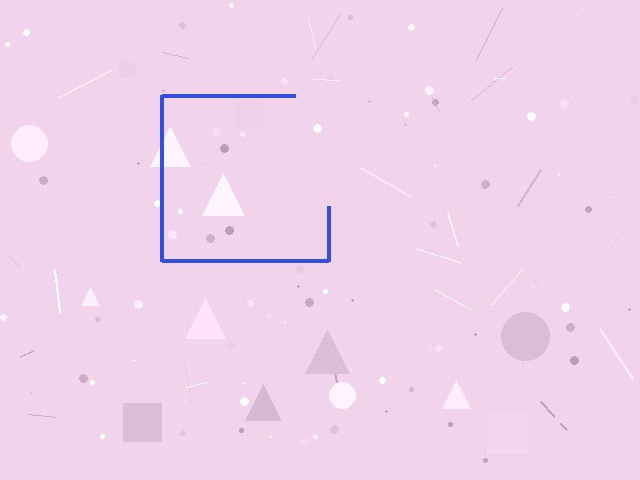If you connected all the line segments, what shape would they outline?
They would outline a square.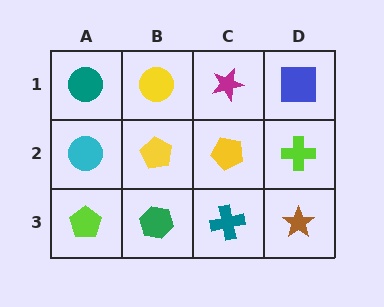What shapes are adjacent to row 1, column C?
A yellow pentagon (row 2, column C), a yellow circle (row 1, column B), a blue square (row 1, column D).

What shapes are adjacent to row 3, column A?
A cyan circle (row 2, column A), a green hexagon (row 3, column B).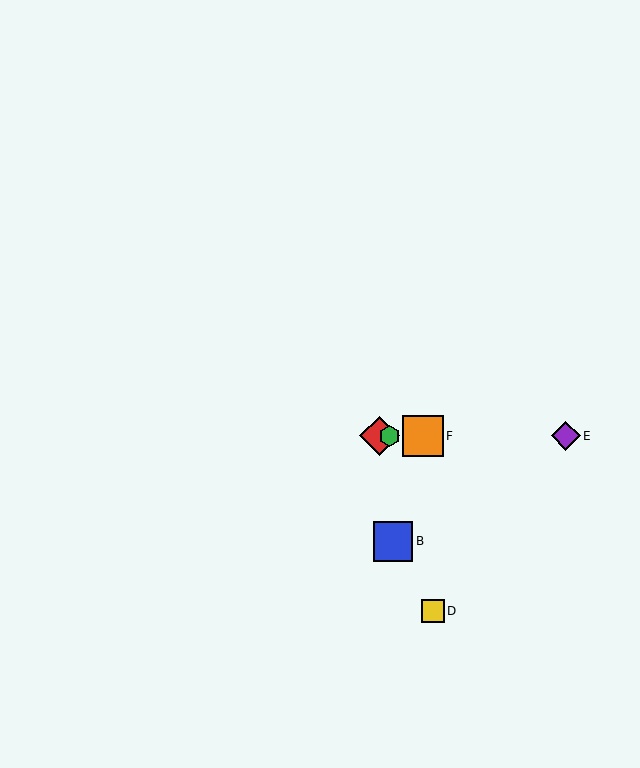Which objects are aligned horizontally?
Objects A, C, E, F are aligned horizontally.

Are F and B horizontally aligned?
No, F is at y≈436 and B is at y≈541.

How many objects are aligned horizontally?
4 objects (A, C, E, F) are aligned horizontally.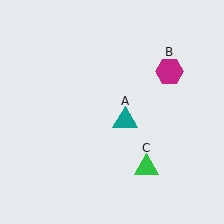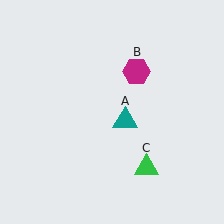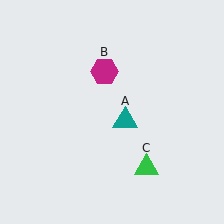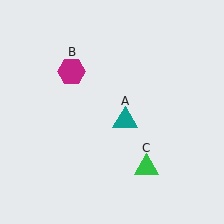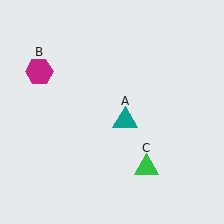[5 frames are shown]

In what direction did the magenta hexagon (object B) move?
The magenta hexagon (object B) moved left.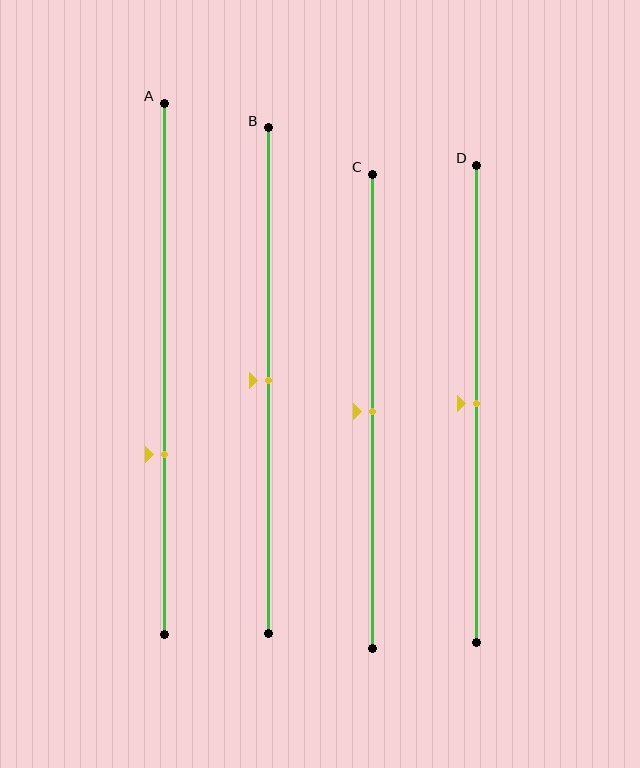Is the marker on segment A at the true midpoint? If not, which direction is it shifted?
No, the marker on segment A is shifted downward by about 16% of the segment length.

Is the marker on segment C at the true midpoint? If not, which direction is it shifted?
Yes, the marker on segment C is at the true midpoint.